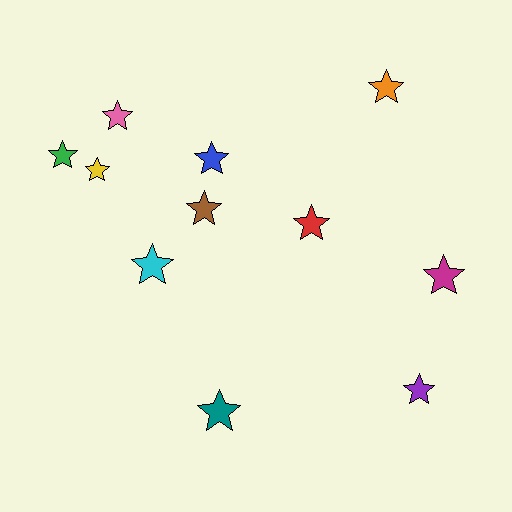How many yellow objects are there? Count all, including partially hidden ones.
There is 1 yellow object.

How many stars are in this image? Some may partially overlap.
There are 11 stars.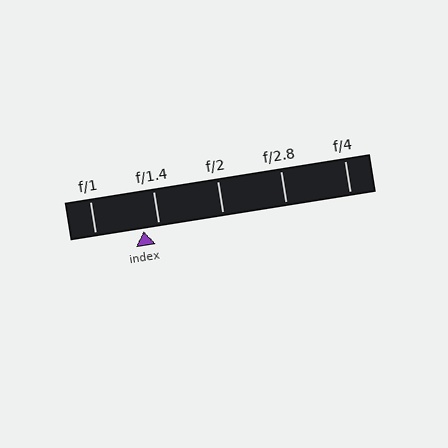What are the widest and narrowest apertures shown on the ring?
The widest aperture shown is f/1 and the narrowest is f/4.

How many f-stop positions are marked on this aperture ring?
There are 5 f-stop positions marked.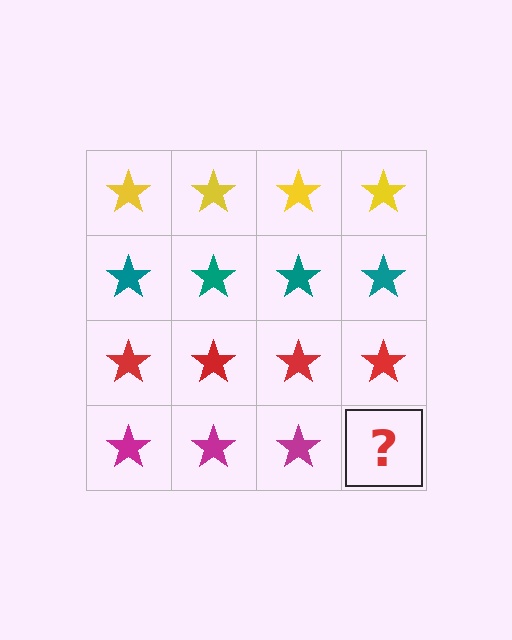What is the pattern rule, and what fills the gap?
The rule is that each row has a consistent color. The gap should be filled with a magenta star.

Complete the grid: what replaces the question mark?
The question mark should be replaced with a magenta star.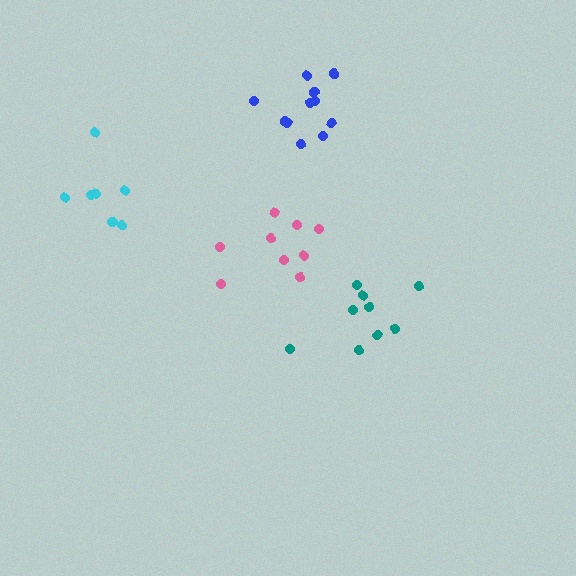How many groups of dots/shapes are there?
There are 4 groups.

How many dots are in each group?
Group 1: 7 dots, Group 2: 11 dots, Group 3: 9 dots, Group 4: 9 dots (36 total).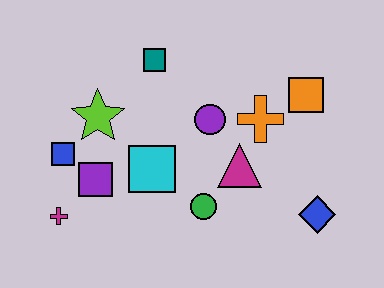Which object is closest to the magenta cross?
The purple square is closest to the magenta cross.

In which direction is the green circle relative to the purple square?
The green circle is to the right of the purple square.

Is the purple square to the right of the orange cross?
No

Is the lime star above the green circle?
Yes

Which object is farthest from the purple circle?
The magenta cross is farthest from the purple circle.